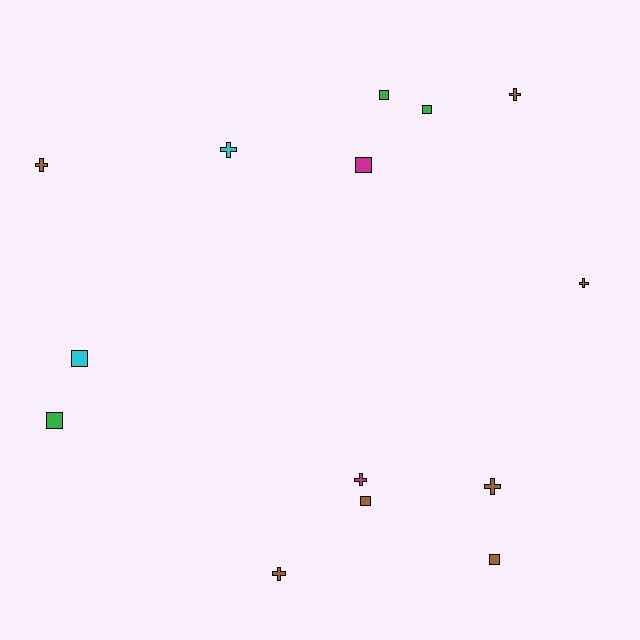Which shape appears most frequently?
Cross, with 7 objects.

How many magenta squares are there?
There is 1 magenta square.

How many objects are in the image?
There are 14 objects.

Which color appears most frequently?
Brown, with 7 objects.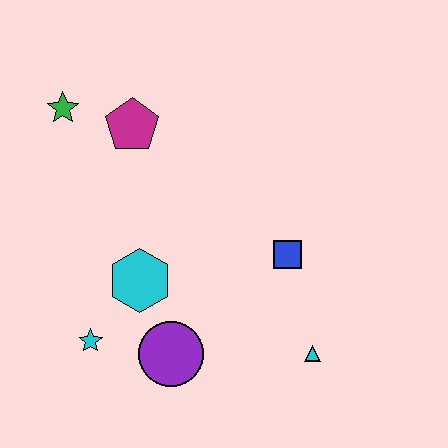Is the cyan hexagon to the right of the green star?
Yes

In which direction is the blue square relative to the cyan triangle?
The blue square is above the cyan triangle.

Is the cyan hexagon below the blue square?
Yes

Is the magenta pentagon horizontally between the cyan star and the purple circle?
Yes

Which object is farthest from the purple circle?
The green star is farthest from the purple circle.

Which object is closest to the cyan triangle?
The blue square is closest to the cyan triangle.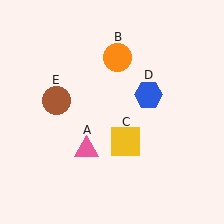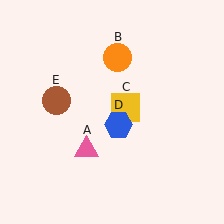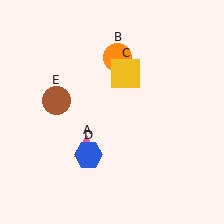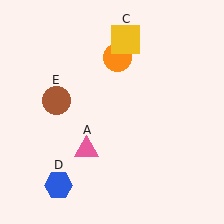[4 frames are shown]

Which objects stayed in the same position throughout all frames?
Pink triangle (object A) and orange circle (object B) and brown circle (object E) remained stationary.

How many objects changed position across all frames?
2 objects changed position: yellow square (object C), blue hexagon (object D).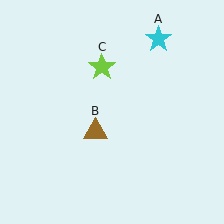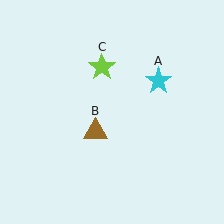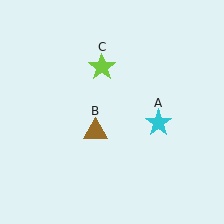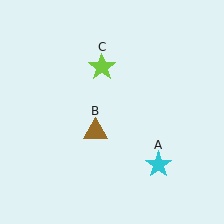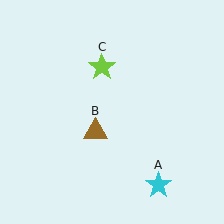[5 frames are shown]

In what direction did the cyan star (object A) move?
The cyan star (object A) moved down.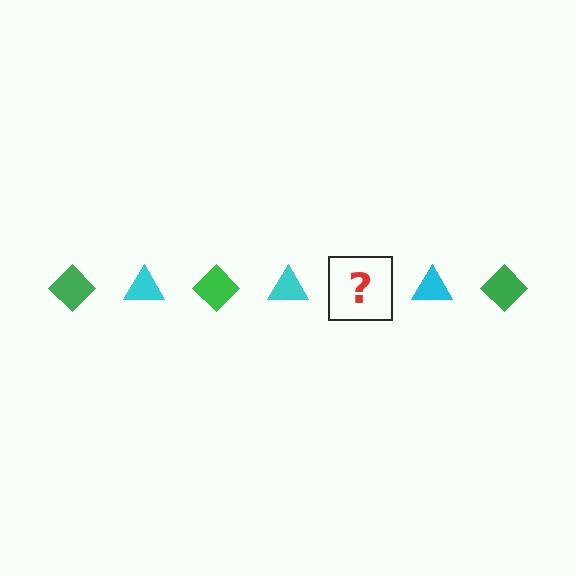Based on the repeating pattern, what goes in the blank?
The blank should be a green diamond.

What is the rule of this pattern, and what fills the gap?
The rule is that the pattern alternates between green diamond and cyan triangle. The gap should be filled with a green diamond.